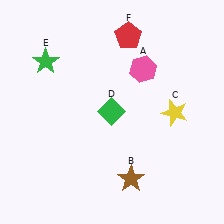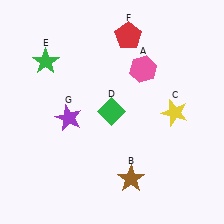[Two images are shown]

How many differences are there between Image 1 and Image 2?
There is 1 difference between the two images.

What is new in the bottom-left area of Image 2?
A purple star (G) was added in the bottom-left area of Image 2.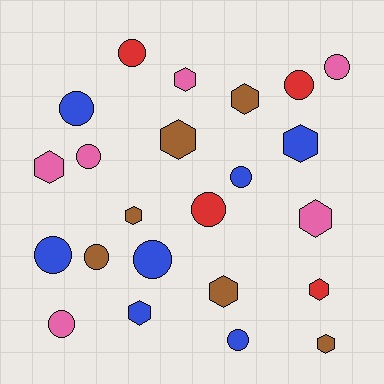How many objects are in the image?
There are 23 objects.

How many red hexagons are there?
There is 1 red hexagon.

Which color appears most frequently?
Blue, with 7 objects.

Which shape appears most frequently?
Circle, with 12 objects.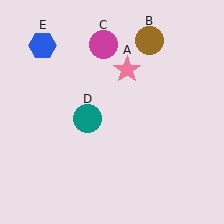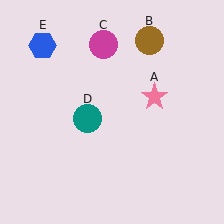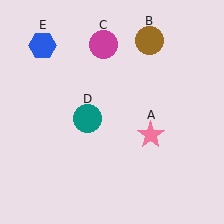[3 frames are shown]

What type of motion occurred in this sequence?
The pink star (object A) rotated clockwise around the center of the scene.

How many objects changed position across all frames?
1 object changed position: pink star (object A).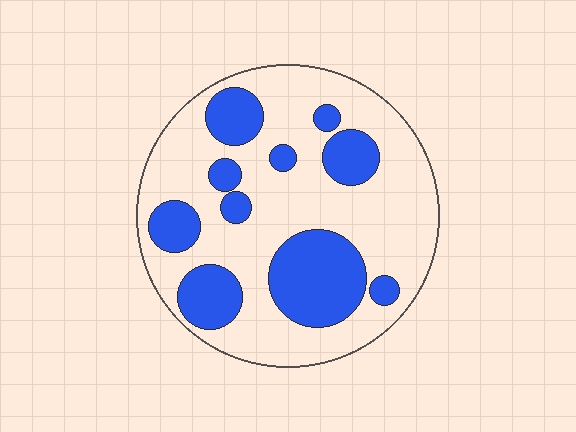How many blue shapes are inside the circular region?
10.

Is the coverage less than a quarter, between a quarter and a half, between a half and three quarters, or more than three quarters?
Between a quarter and a half.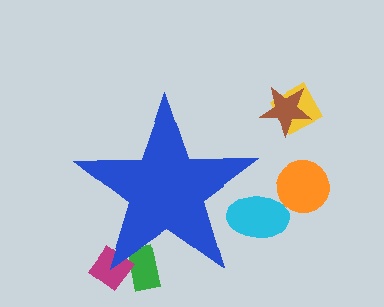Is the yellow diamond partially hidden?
No, the yellow diamond is fully visible.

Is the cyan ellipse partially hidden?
Yes, the cyan ellipse is partially hidden behind the blue star.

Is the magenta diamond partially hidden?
Yes, the magenta diamond is partially hidden behind the blue star.